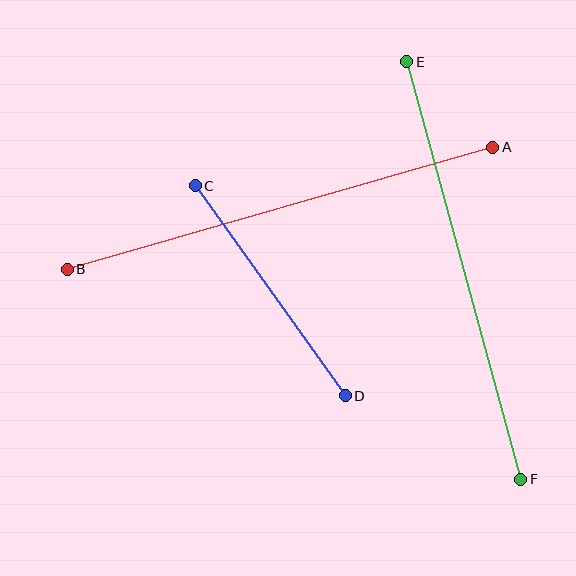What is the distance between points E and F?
The distance is approximately 432 pixels.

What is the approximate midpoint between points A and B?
The midpoint is at approximately (280, 208) pixels.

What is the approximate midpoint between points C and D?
The midpoint is at approximately (270, 291) pixels.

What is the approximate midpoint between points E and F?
The midpoint is at approximately (464, 270) pixels.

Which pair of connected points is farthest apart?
Points A and B are farthest apart.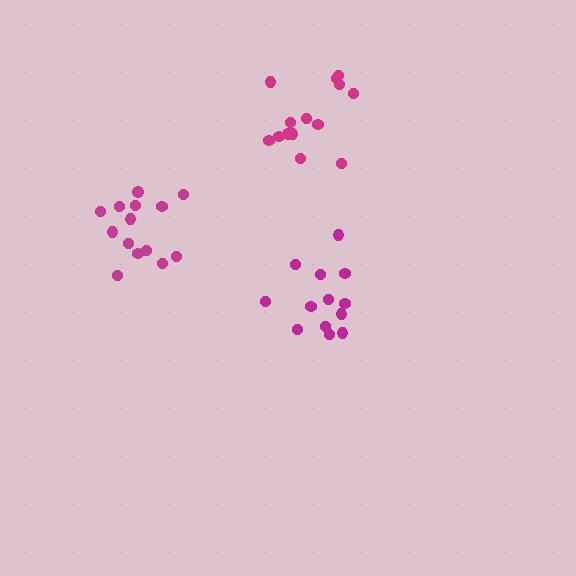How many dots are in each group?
Group 1: 13 dots, Group 2: 14 dots, Group 3: 14 dots (41 total).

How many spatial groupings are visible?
There are 3 spatial groupings.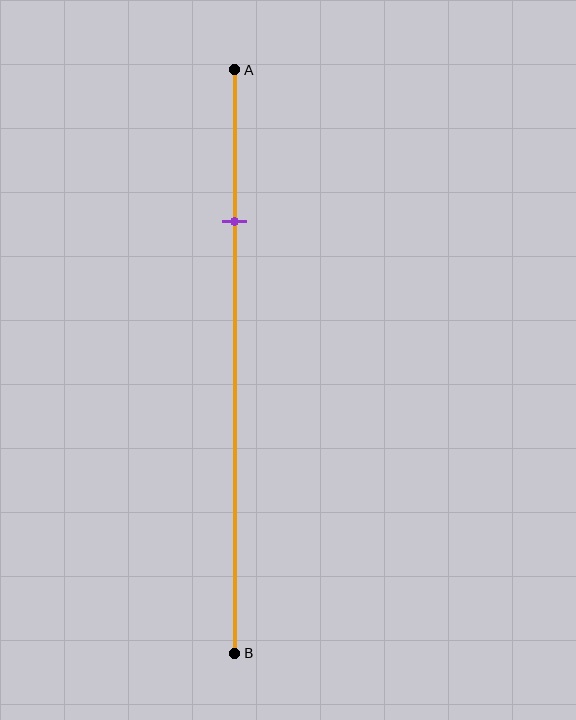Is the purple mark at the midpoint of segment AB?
No, the mark is at about 25% from A, not at the 50% midpoint.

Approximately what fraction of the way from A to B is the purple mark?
The purple mark is approximately 25% of the way from A to B.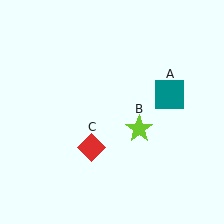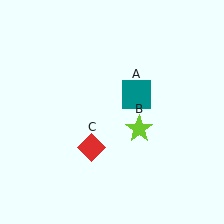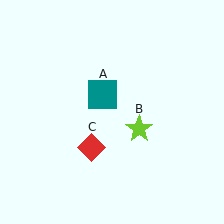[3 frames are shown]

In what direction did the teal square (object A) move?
The teal square (object A) moved left.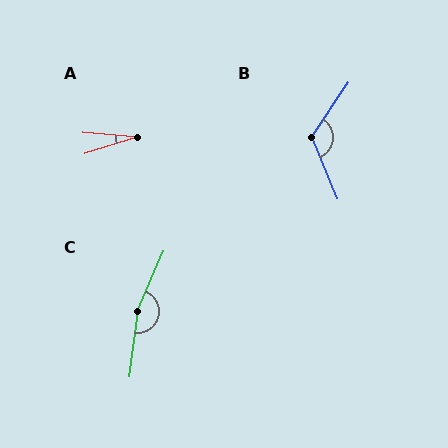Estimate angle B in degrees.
Approximately 124 degrees.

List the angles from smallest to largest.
A (22°), B (124°), C (164°).